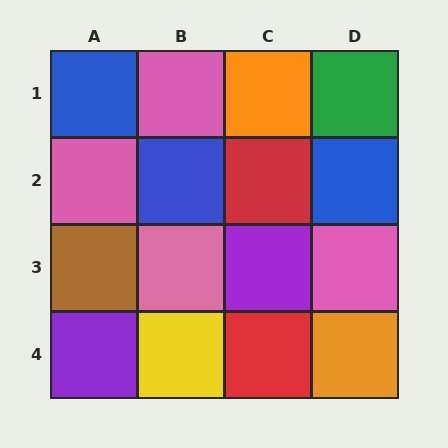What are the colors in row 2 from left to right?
Pink, blue, red, blue.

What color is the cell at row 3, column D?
Pink.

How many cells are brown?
1 cell is brown.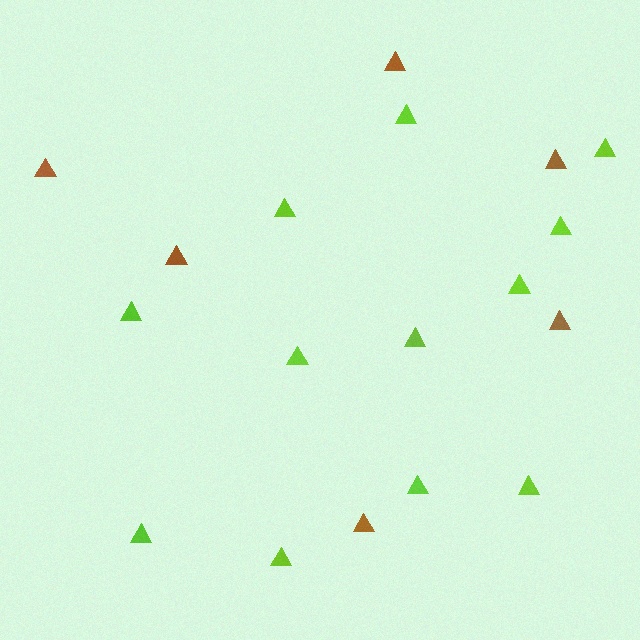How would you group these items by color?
There are 2 groups: one group of brown triangles (6) and one group of lime triangles (12).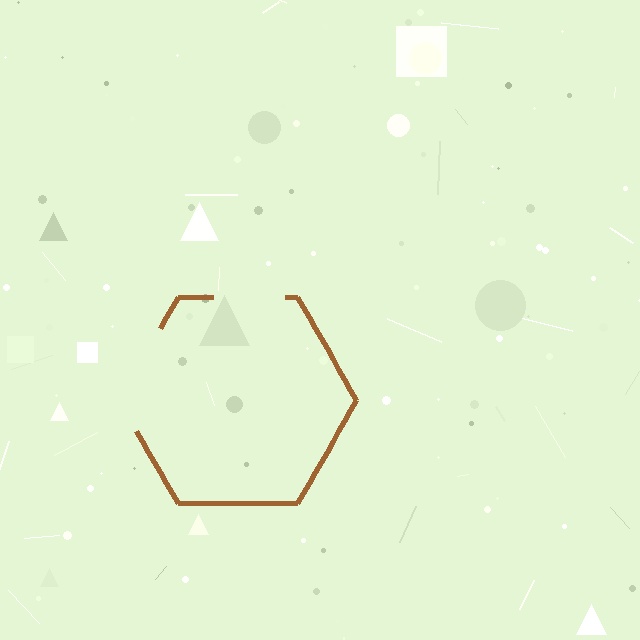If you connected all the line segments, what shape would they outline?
They would outline a hexagon.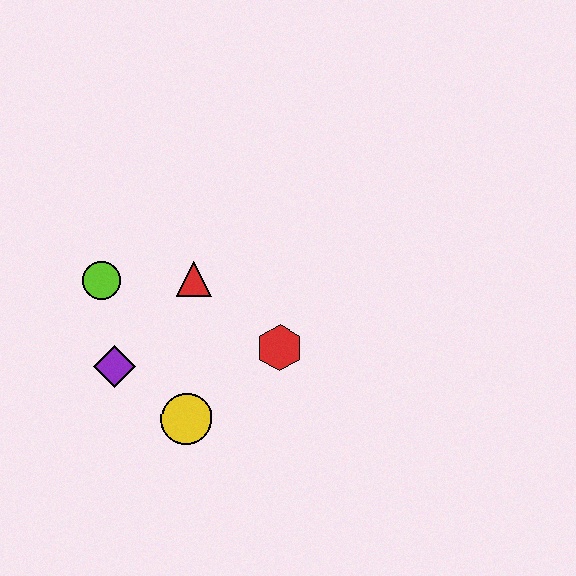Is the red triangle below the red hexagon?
No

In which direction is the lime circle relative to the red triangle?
The lime circle is to the left of the red triangle.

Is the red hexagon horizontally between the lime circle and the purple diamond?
No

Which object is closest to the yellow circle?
The purple diamond is closest to the yellow circle.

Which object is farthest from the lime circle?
The red hexagon is farthest from the lime circle.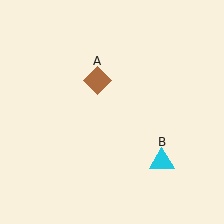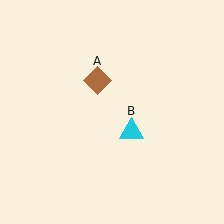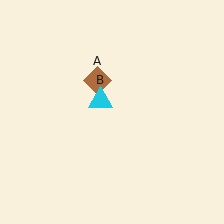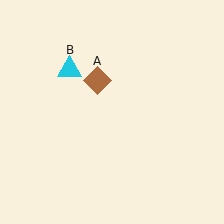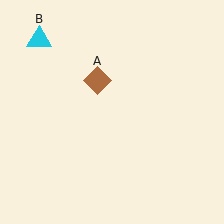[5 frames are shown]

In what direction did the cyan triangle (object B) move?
The cyan triangle (object B) moved up and to the left.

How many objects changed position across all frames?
1 object changed position: cyan triangle (object B).